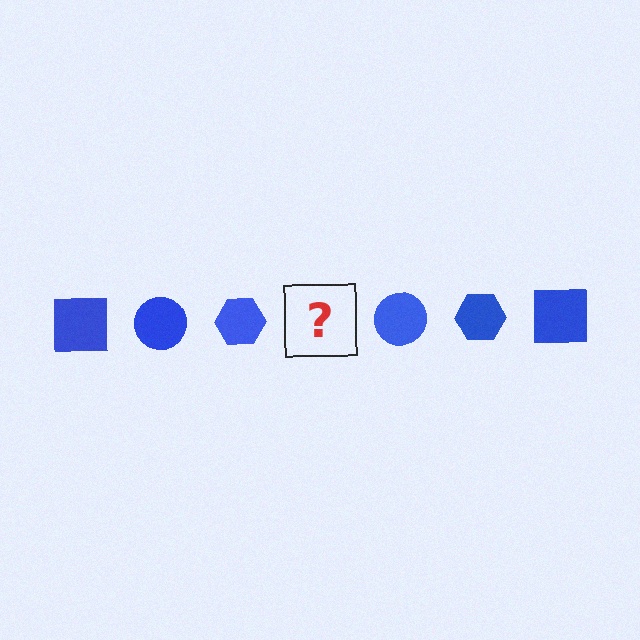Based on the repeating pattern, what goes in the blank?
The blank should be a blue square.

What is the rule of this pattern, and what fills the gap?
The rule is that the pattern cycles through square, circle, hexagon shapes in blue. The gap should be filled with a blue square.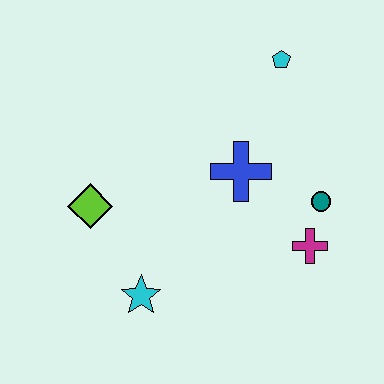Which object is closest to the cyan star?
The lime diamond is closest to the cyan star.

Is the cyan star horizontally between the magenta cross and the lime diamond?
Yes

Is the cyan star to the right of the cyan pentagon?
No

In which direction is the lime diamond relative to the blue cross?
The lime diamond is to the left of the blue cross.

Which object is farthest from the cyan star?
The cyan pentagon is farthest from the cyan star.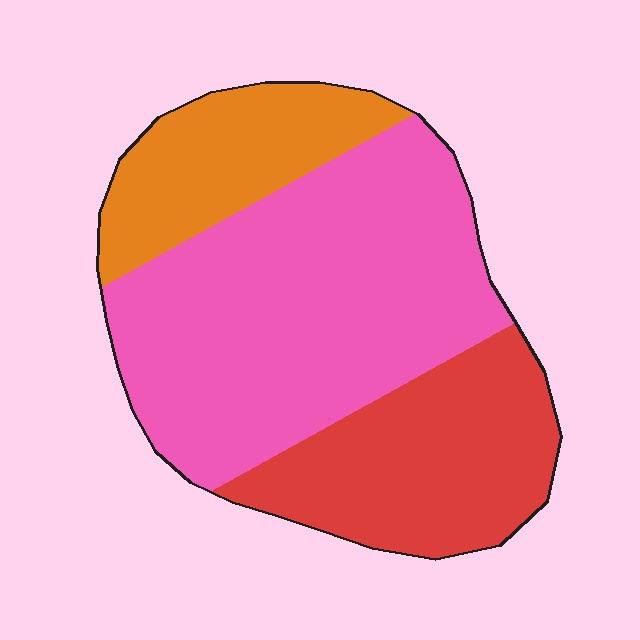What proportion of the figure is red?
Red covers 28% of the figure.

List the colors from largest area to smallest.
From largest to smallest: pink, red, orange.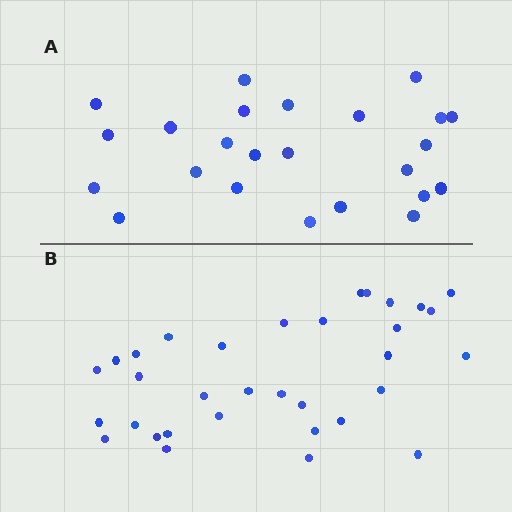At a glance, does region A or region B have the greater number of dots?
Region B (the bottom region) has more dots.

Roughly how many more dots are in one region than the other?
Region B has roughly 8 or so more dots than region A.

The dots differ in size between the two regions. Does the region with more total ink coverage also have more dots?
No. Region A has more total ink coverage because its dots are larger, but region B actually contains more individual dots. Total area can be misleading — the number of items is what matters here.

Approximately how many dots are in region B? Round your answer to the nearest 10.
About 30 dots. (The exact count is 33, which rounds to 30.)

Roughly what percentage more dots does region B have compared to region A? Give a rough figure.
About 40% more.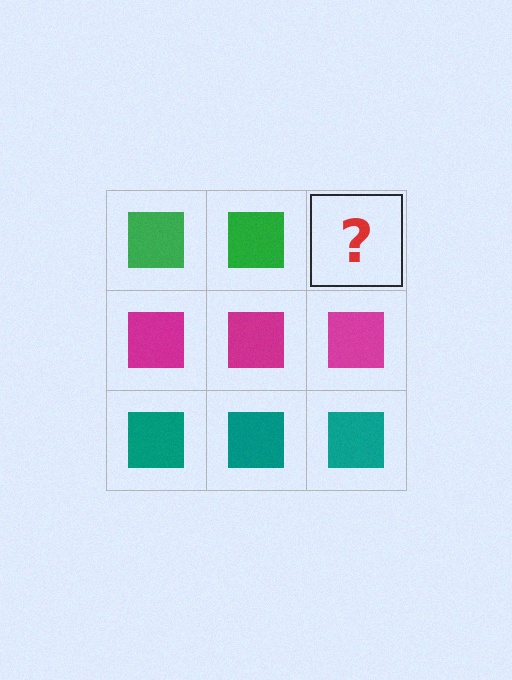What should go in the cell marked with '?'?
The missing cell should contain a green square.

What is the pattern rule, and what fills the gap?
The rule is that each row has a consistent color. The gap should be filled with a green square.